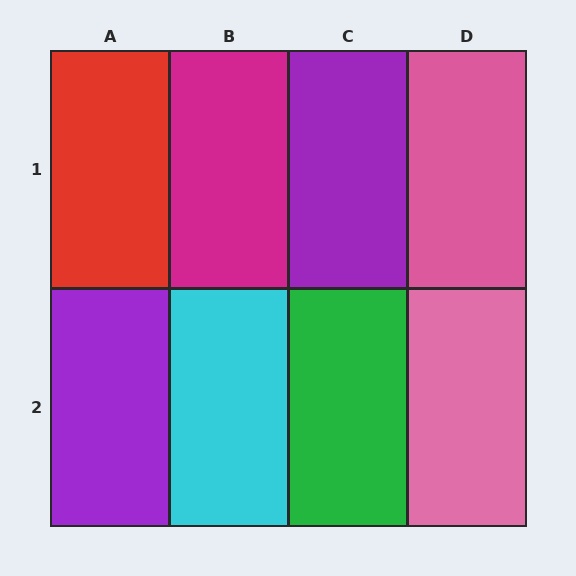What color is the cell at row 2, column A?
Purple.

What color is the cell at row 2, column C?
Green.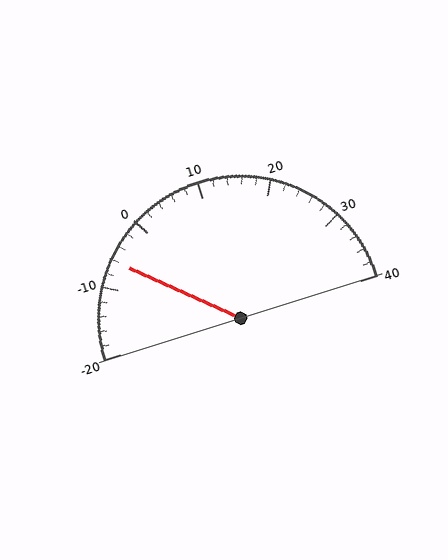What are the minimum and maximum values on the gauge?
The gauge ranges from -20 to 40.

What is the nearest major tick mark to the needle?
The nearest major tick mark is -10.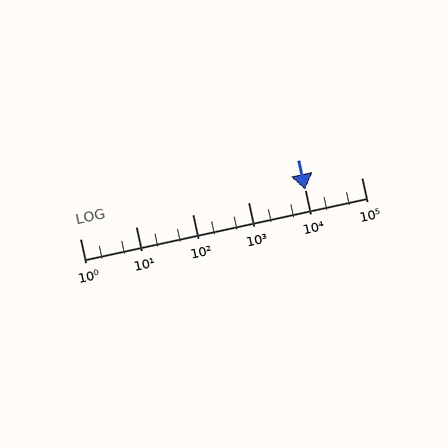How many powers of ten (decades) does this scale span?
The scale spans 5 decades, from 1 to 100000.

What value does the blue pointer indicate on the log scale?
The pointer indicates approximately 10000.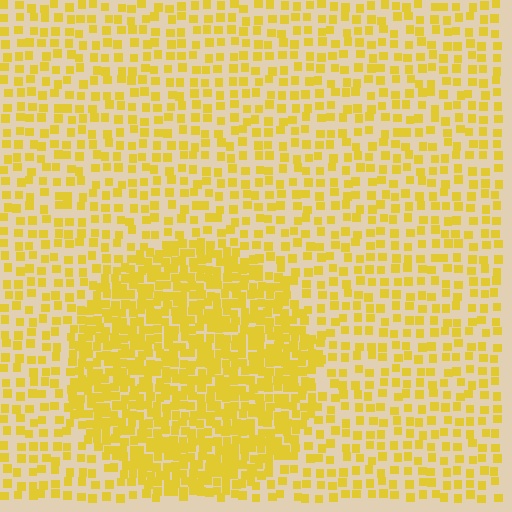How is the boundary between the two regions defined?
The boundary is defined by a change in element density (approximately 2.2x ratio). All elements are the same color, size, and shape.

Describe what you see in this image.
The image contains small yellow elements arranged at two different densities. A circle-shaped region is visible where the elements are more densely packed than the surrounding area.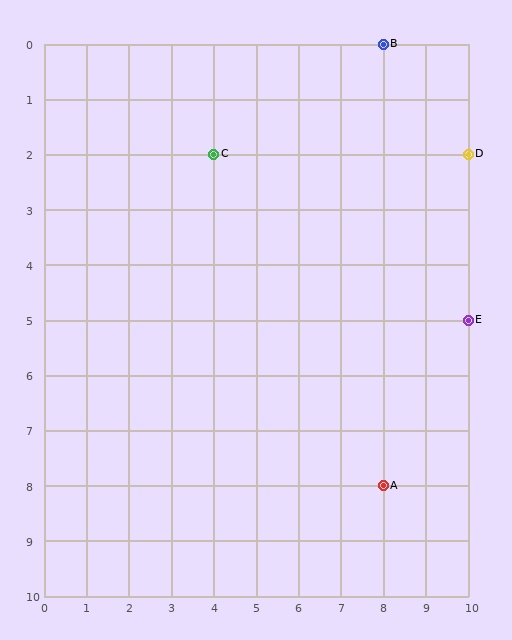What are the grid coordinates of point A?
Point A is at grid coordinates (8, 8).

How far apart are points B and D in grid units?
Points B and D are 2 columns and 2 rows apart (about 2.8 grid units diagonally).